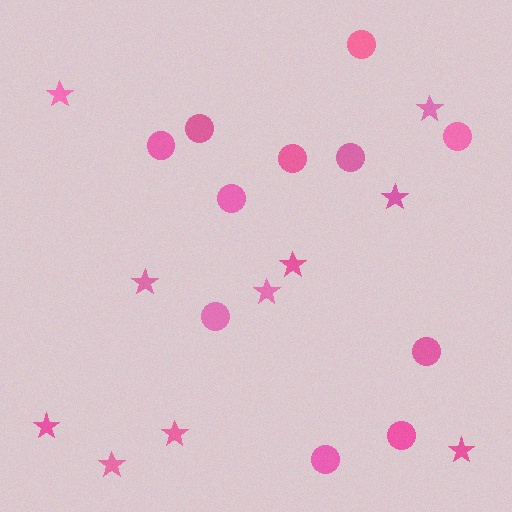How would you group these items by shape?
There are 2 groups: one group of circles (11) and one group of stars (10).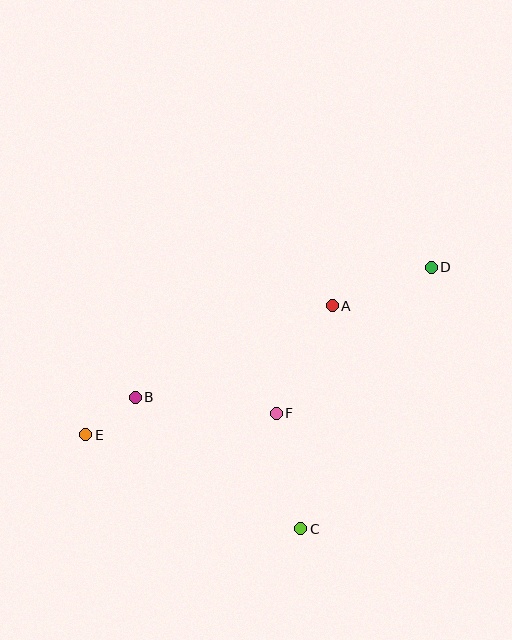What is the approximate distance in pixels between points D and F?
The distance between D and F is approximately 213 pixels.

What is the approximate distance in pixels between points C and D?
The distance between C and D is approximately 292 pixels.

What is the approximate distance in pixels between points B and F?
The distance between B and F is approximately 142 pixels.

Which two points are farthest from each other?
Points D and E are farthest from each other.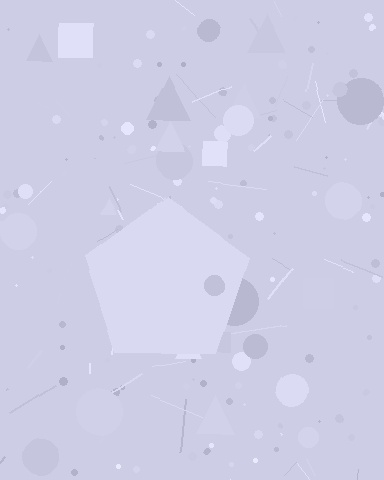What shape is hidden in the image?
A pentagon is hidden in the image.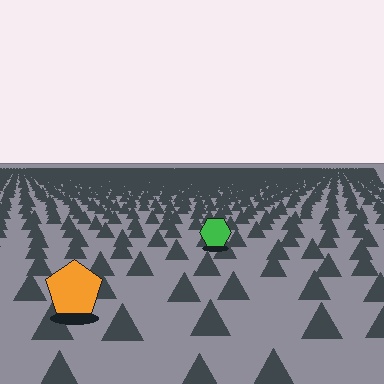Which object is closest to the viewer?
The orange pentagon is closest. The texture marks near it are larger and more spread out.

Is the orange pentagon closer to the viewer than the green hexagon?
Yes. The orange pentagon is closer — you can tell from the texture gradient: the ground texture is coarser near it.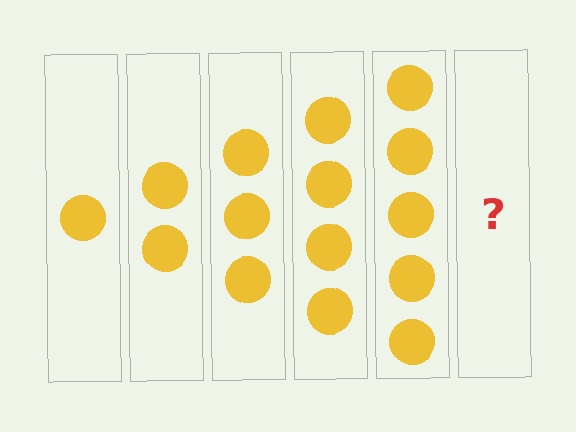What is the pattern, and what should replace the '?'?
The pattern is that each step adds one more circle. The '?' should be 6 circles.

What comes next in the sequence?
The next element should be 6 circles.